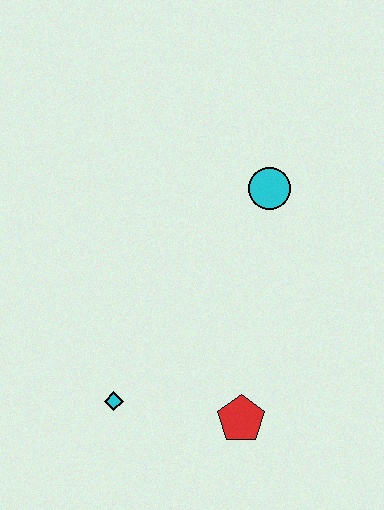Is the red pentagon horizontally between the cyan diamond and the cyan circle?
Yes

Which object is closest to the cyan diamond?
The red pentagon is closest to the cyan diamond.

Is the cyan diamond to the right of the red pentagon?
No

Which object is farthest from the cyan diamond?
The cyan circle is farthest from the cyan diamond.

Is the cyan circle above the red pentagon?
Yes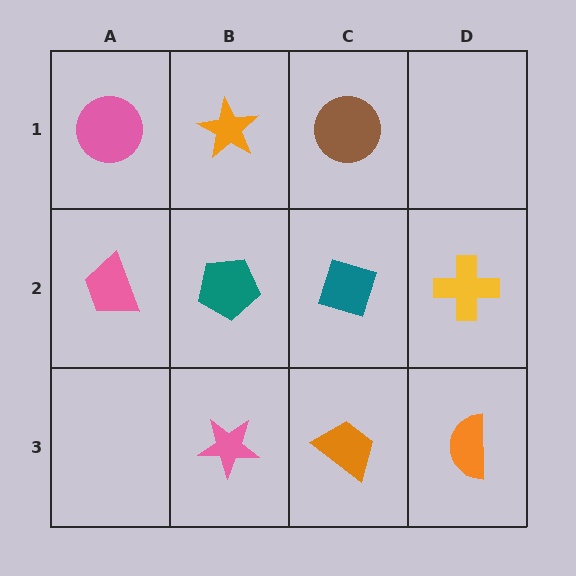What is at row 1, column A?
A pink circle.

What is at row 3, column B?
A pink star.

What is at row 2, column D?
A yellow cross.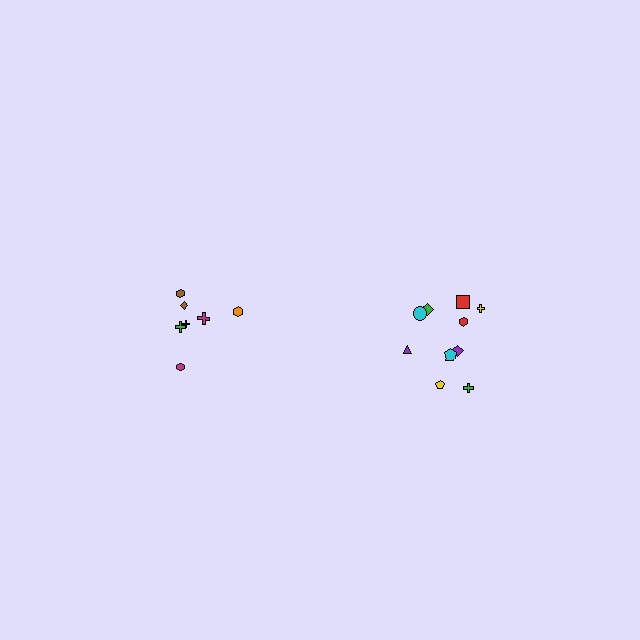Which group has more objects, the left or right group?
The right group.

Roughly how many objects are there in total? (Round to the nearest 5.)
Roughly 15 objects in total.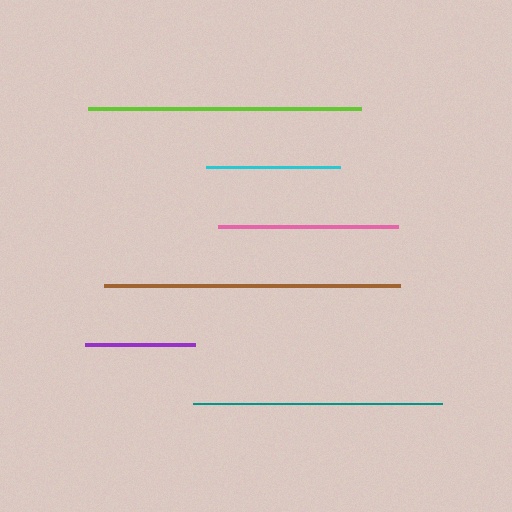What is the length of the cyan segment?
The cyan segment is approximately 134 pixels long.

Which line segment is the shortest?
The purple line is the shortest at approximately 111 pixels.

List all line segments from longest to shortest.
From longest to shortest: brown, lime, teal, pink, cyan, purple.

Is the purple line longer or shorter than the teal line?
The teal line is longer than the purple line.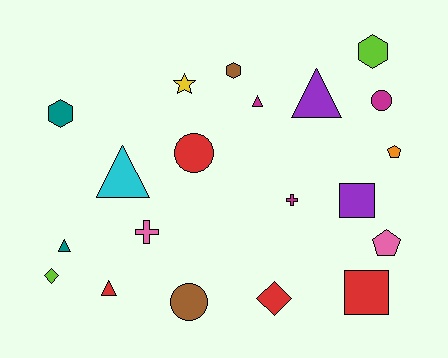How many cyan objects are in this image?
There is 1 cyan object.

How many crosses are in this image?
There are 2 crosses.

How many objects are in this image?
There are 20 objects.